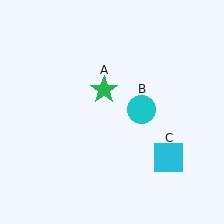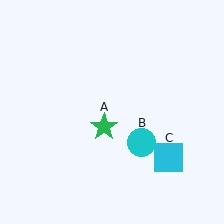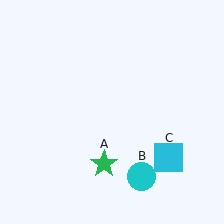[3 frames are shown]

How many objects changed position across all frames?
2 objects changed position: green star (object A), cyan circle (object B).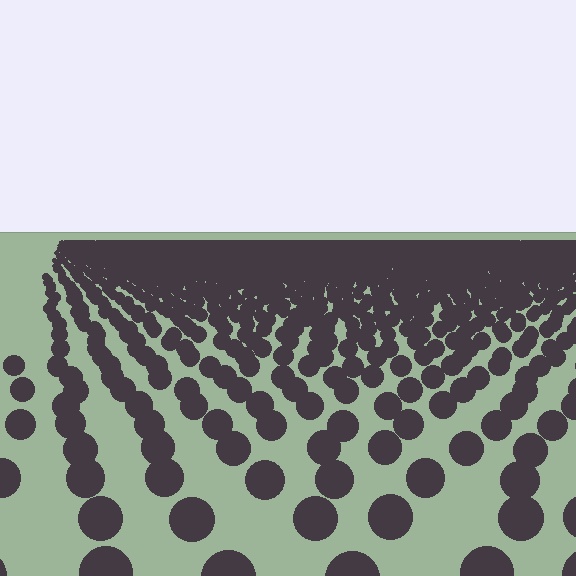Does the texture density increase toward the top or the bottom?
Density increases toward the top.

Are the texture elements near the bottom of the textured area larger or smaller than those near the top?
Larger. Near the bottom, elements are closer to the viewer and appear at a bigger on-screen size.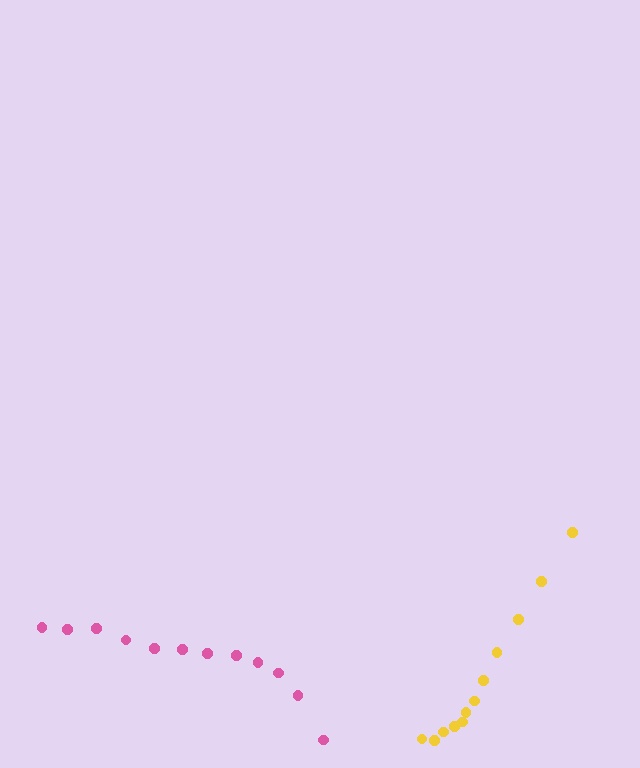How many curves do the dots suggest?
There are 2 distinct paths.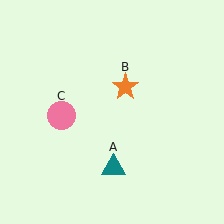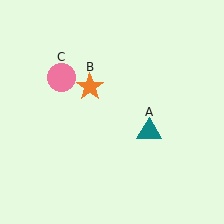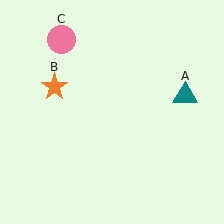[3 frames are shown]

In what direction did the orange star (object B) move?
The orange star (object B) moved left.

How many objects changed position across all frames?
3 objects changed position: teal triangle (object A), orange star (object B), pink circle (object C).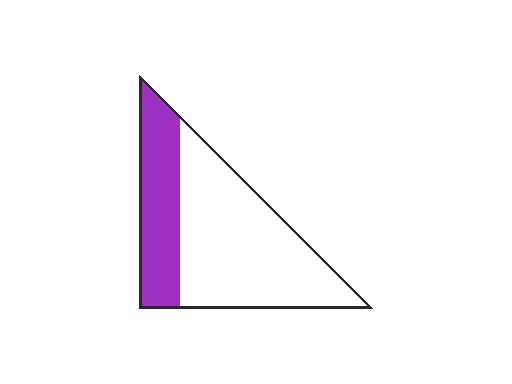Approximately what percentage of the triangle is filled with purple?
Approximately 30%.